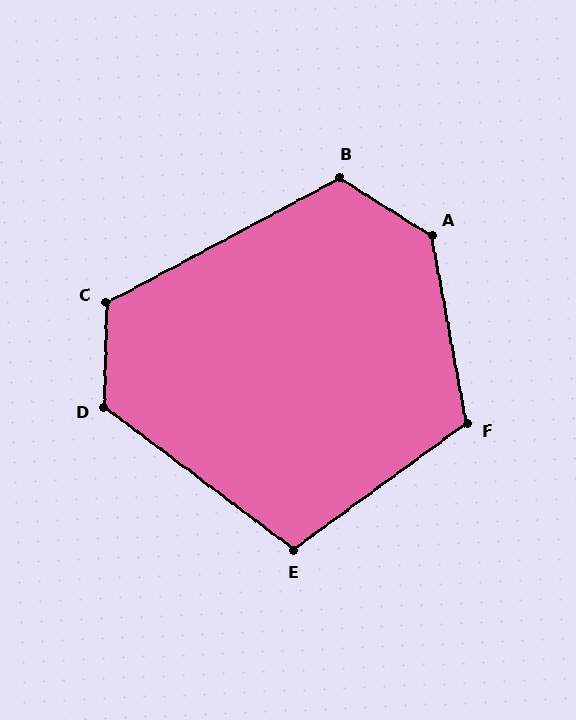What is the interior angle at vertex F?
Approximately 115 degrees (obtuse).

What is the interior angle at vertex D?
Approximately 125 degrees (obtuse).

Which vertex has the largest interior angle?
A, at approximately 133 degrees.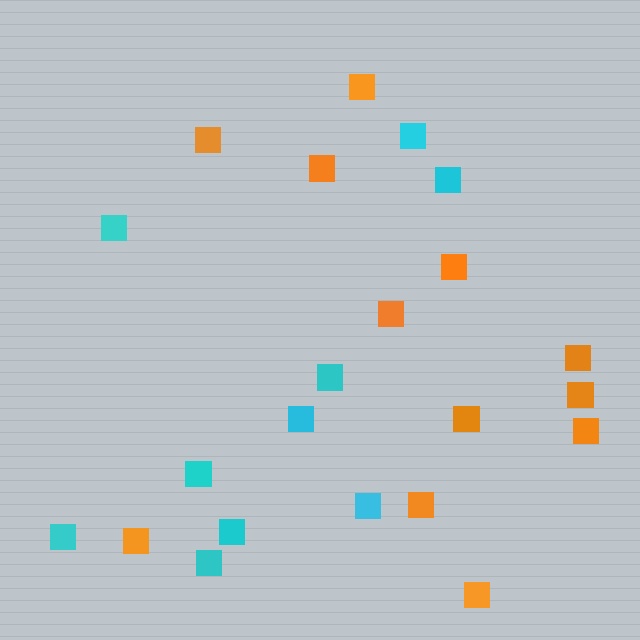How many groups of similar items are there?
There are 2 groups: one group of cyan squares (10) and one group of orange squares (12).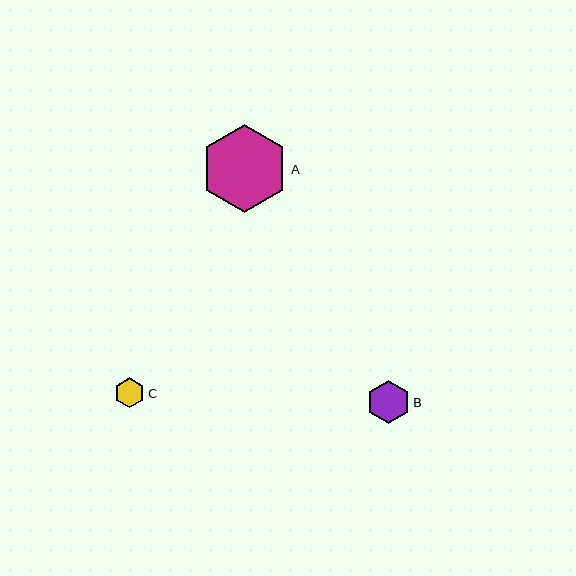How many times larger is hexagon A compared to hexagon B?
Hexagon A is approximately 2.0 times the size of hexagon B.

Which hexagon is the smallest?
Hexagon C is the smallest with a size of approximately 30 pixels.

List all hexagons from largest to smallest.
From largest to smallest: A, B, C.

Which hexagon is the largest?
Hexagon A is the largest with a size of approximately 88 pixels.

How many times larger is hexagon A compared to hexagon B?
Hexagon A is approximately 2.0 times the size of hexagon B.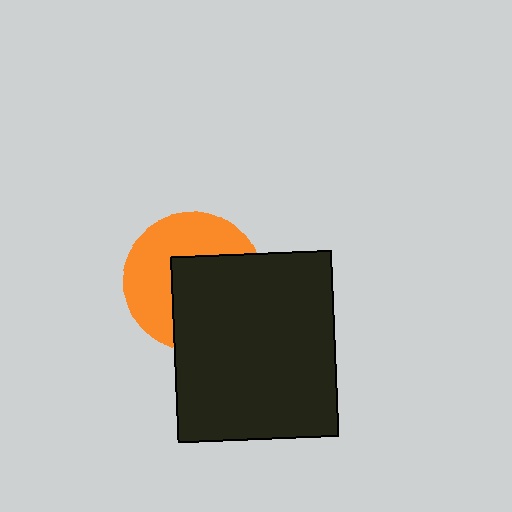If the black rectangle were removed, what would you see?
You would see the complete orange circle.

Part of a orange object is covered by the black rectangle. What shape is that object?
It is a circle.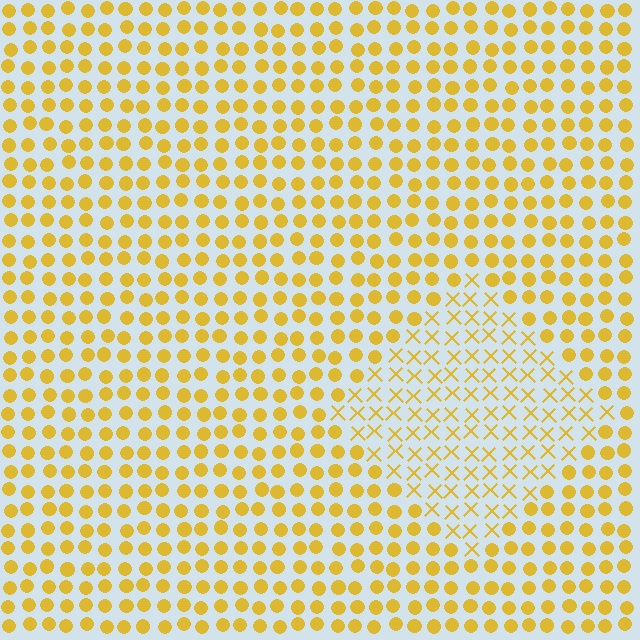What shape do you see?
I see a diamond.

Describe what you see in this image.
The image is filled with small yellow elements arranged in a uniform grid. A diamond-shaped region contains X marks, while the surrounding area contains circles. The boundary is defined purely by the change in element shape.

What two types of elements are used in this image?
The image uses X marks inside the diamond region and circles outside it.